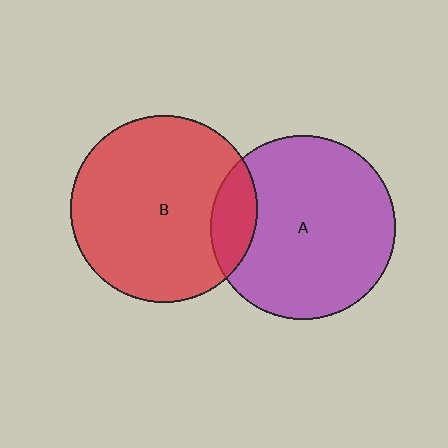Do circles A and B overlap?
Yes.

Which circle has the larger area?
Circle B (red).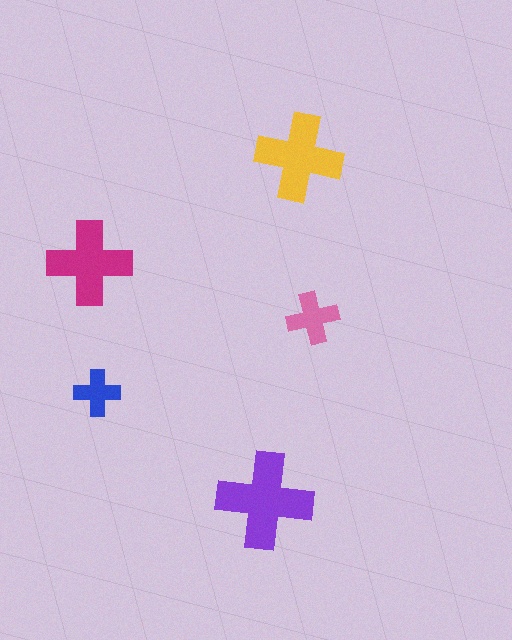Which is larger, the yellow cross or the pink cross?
The yellow one.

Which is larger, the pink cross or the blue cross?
The pink one.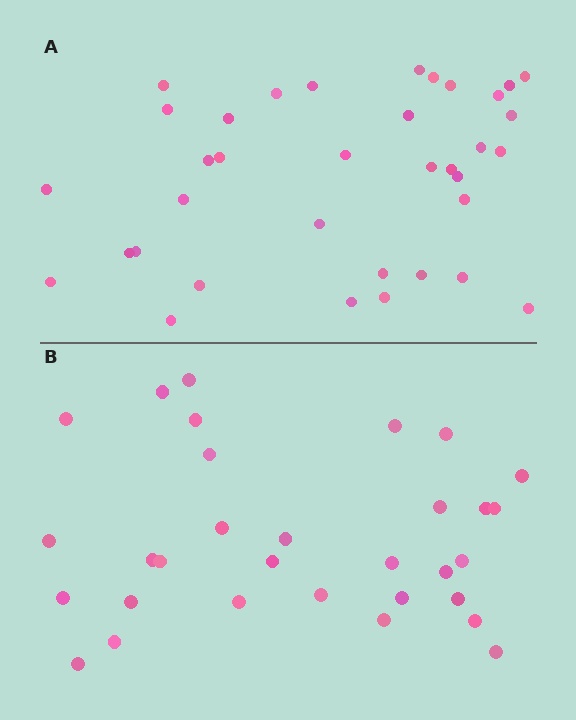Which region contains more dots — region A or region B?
Region A (the top region) has more dots.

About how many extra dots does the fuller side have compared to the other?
Region A has about 5 more dots than region B.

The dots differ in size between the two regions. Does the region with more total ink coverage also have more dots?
No. Region B has more total ink coverage because its dots are larger, but region A actually contains more individual dots. Total area can be misleading — the number of items is what matters here.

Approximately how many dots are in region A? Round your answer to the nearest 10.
About 40 dots. (The exact count is 36, which rounds to 40.)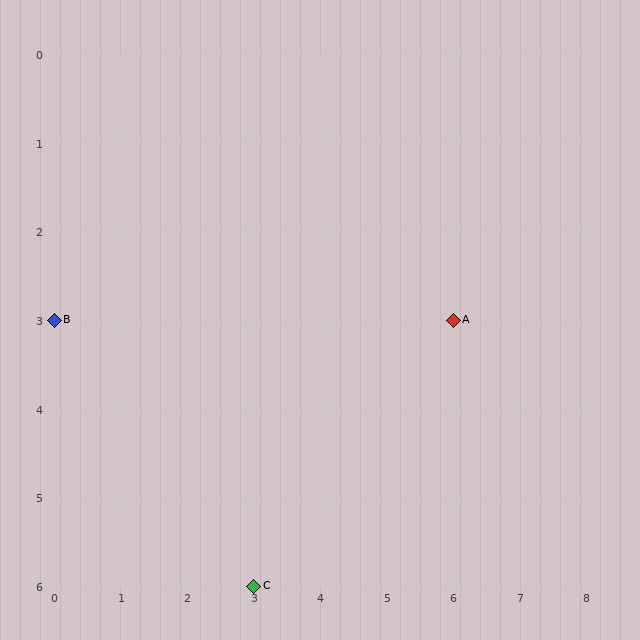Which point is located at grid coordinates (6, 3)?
Point A is at (6, 3).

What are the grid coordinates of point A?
Point A is at grid coordinates (6, 3).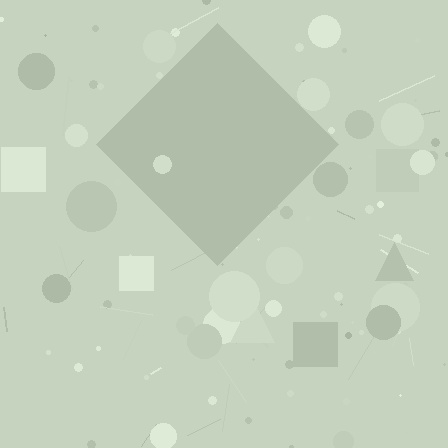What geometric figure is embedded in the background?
A diamond is embedded in the background.